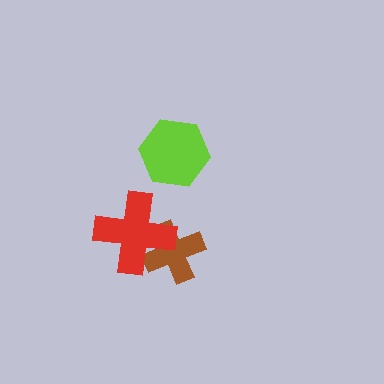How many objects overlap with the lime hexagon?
0 objects overlap with the lime hexagon.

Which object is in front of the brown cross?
The red cross is in front of the brown cross.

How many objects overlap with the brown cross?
1 object overlaps with the brown cross.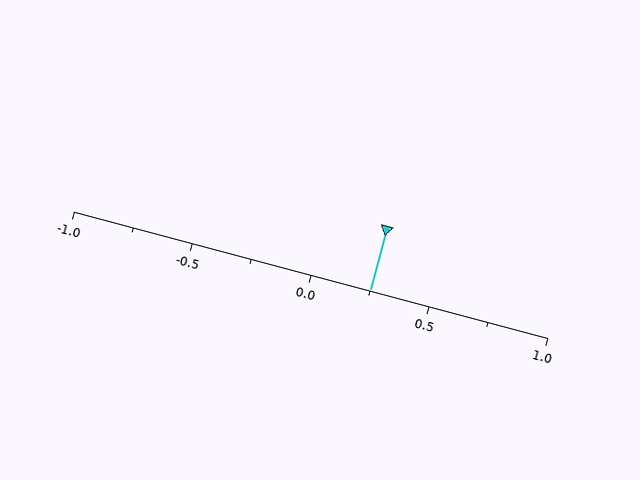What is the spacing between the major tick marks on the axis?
The major ticks are spaced 0.5 apart.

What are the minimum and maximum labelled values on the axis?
The axis runs from -1.0 to 1.0.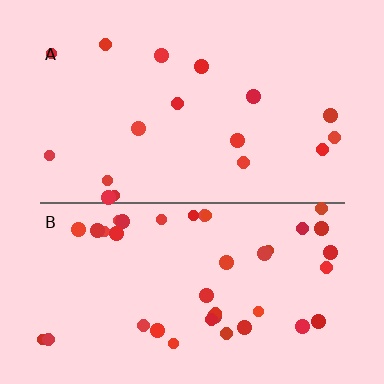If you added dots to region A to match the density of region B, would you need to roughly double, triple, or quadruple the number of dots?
Approximately double.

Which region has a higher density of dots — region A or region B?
B (the bottom).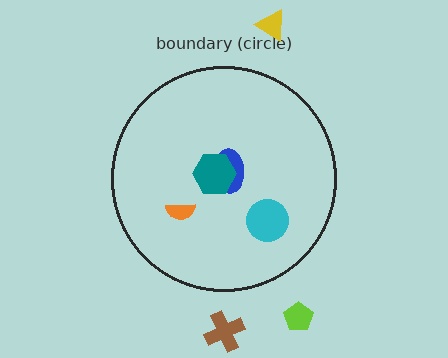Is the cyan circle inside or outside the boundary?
Inside.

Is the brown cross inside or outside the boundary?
Outside.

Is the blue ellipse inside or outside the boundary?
Inside.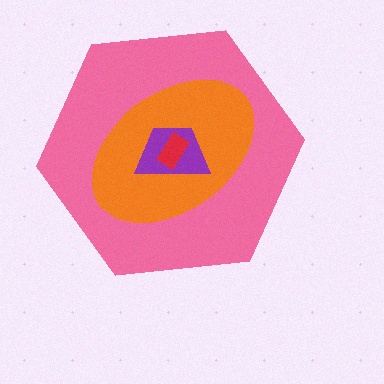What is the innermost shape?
The red rectangle.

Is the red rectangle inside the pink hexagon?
Yes.